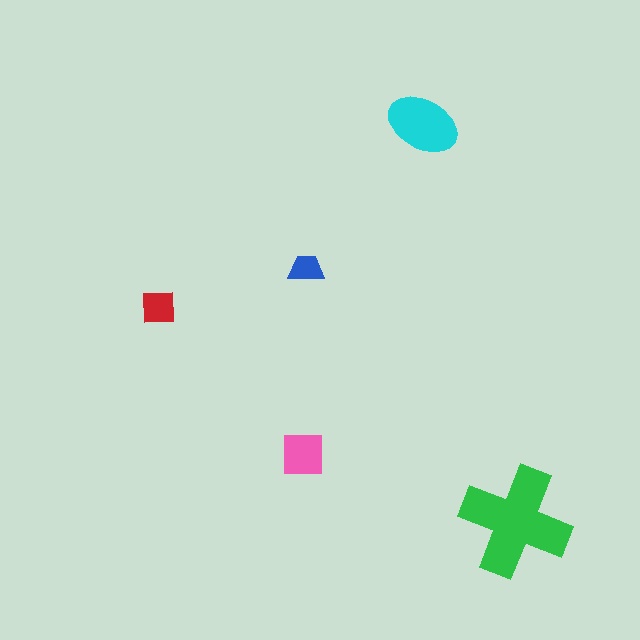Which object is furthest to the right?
The green cross is rightmost.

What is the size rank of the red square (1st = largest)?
4th.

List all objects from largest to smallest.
The green cross, the cyan ellipse, the pink square, the red square, the blue trapezoid.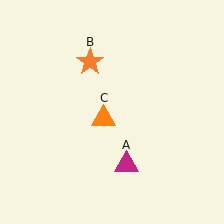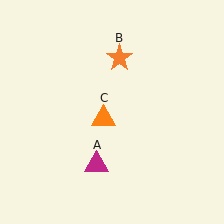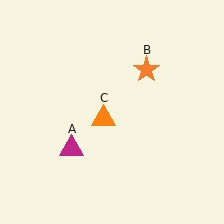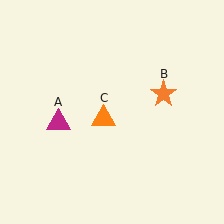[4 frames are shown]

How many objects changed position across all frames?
2 objects changed position: magenta triangle (object A), orange star (object B).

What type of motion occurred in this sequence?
The magenta triangle (object A), orange star (object B) rotated clockwise around the center of the scene.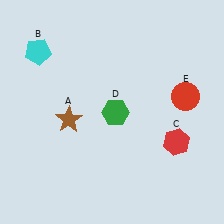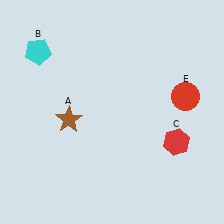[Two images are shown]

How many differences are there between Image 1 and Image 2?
There is 1 difference between the two images.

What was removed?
The green hexagon (D) was removed in Image 2.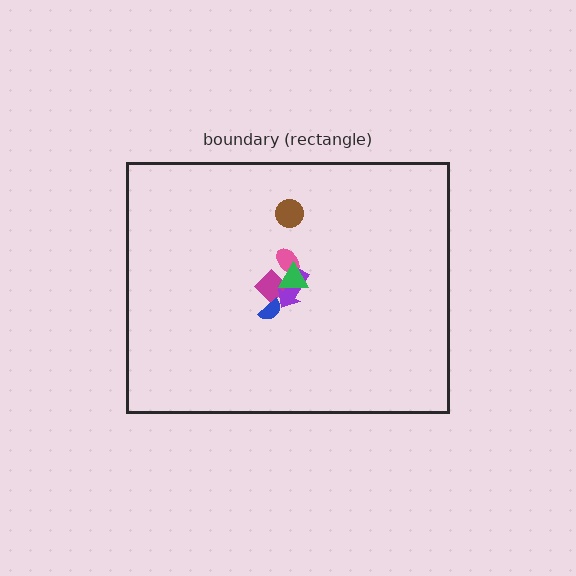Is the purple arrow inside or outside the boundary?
Inside.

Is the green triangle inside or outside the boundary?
Inside.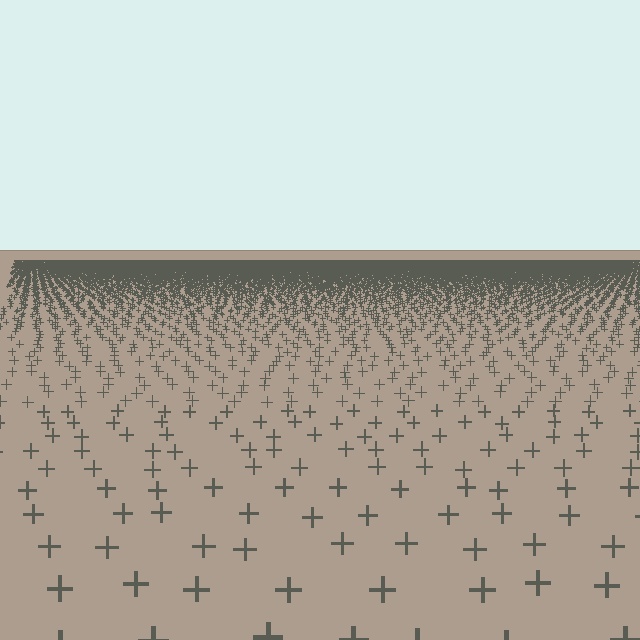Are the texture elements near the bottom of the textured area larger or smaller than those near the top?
Larger. Near the bottom, elements are closer to the viewer and appear at a bigger on-screen size.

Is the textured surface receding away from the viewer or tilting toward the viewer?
The surface is receding away from the viewer. Texture elements get smaller and denser toward the top.